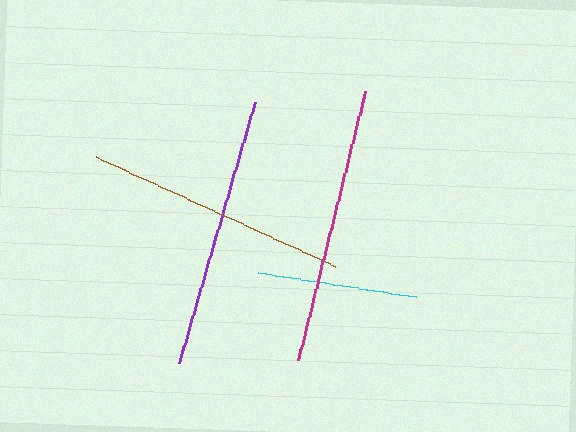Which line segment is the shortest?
The cyan line is the shortest at approximately 160 pixels.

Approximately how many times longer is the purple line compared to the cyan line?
The purple line is approximately 1.7 times the length of the cyan line.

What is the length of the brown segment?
The brown segment is approximately 264 pixels long.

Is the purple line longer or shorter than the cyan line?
The purple line is longer than the cyan line.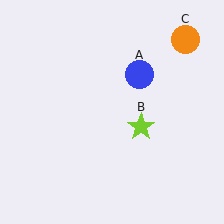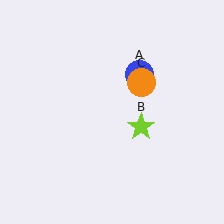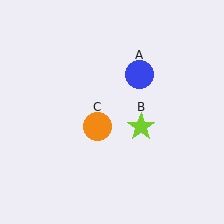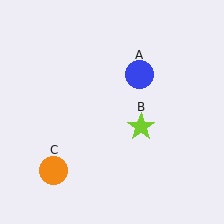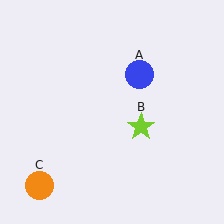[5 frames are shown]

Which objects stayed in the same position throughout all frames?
Blue circle (object A) and lime star (object B) remained stationary.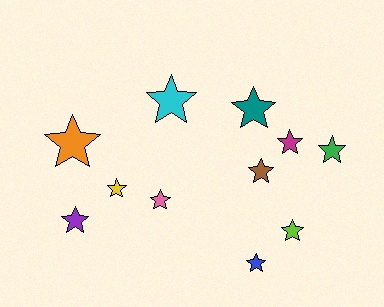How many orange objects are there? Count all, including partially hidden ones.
There is 1 orange object.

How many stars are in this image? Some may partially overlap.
There are 11 stars.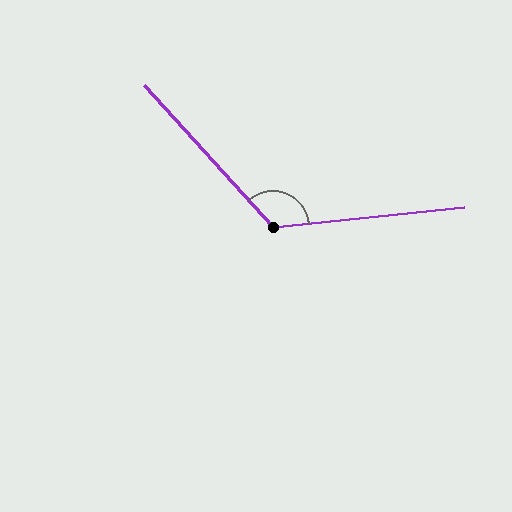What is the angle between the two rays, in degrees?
Approximately 126 degrees.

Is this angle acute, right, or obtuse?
It is obtuse.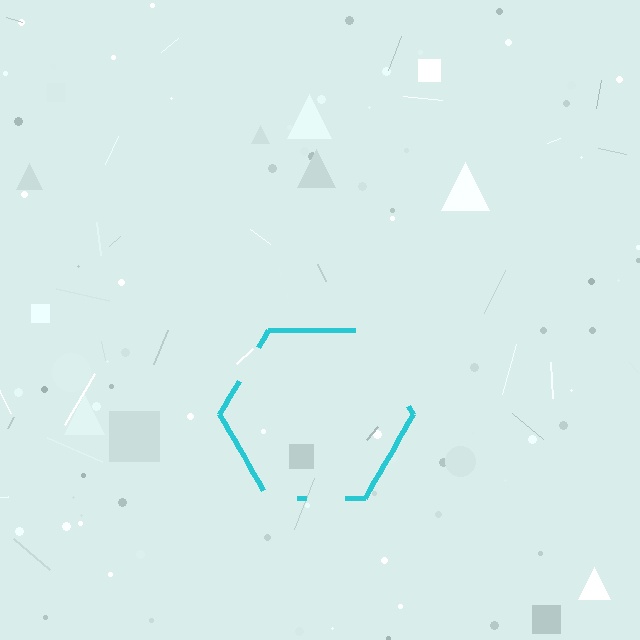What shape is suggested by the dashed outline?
The dashed outline suggests a hexagon.